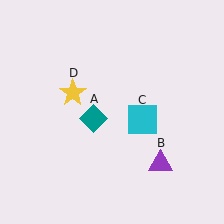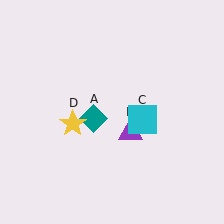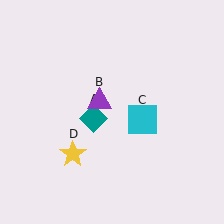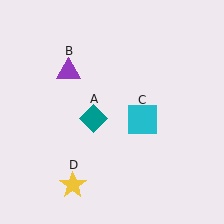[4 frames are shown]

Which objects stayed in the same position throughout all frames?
Teal diamond (object A) and cyan square (object C) remained stationary.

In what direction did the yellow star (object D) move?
The yellow star (object D) moved down.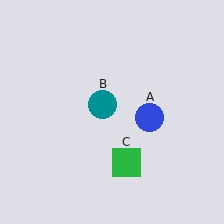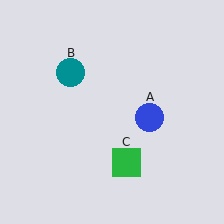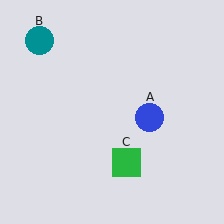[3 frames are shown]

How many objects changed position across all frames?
1 object changed position: teal circle (object B).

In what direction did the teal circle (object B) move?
The teal circle (object B) moved up and to the left.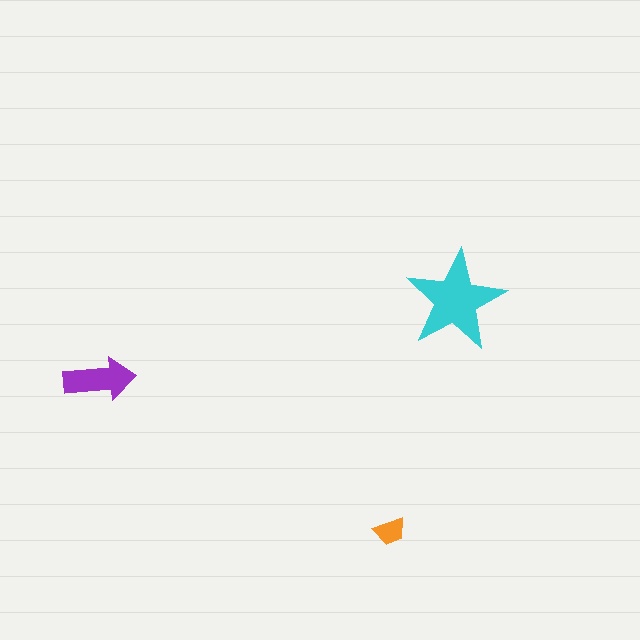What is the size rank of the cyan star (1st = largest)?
1st.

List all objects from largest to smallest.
The cyan star, the purple arrow, the orange trapezoid.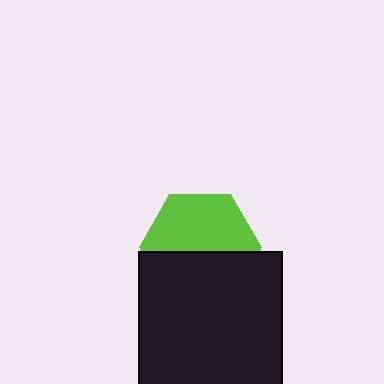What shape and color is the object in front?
The object in front is a black square.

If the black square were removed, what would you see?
You would see the complete lime hexagon.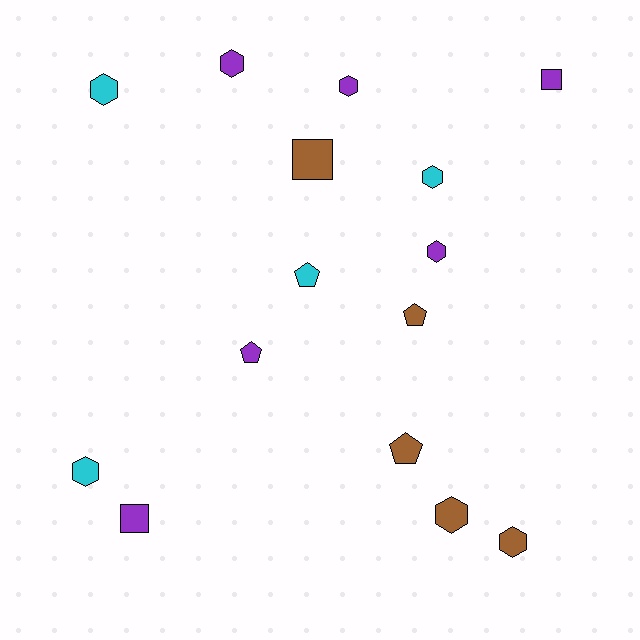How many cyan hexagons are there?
There are 3 cyan hexagons.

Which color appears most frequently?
Purple, with 6 objects.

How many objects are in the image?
There are 15 objects.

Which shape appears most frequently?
Hexagon, with 8 objects.